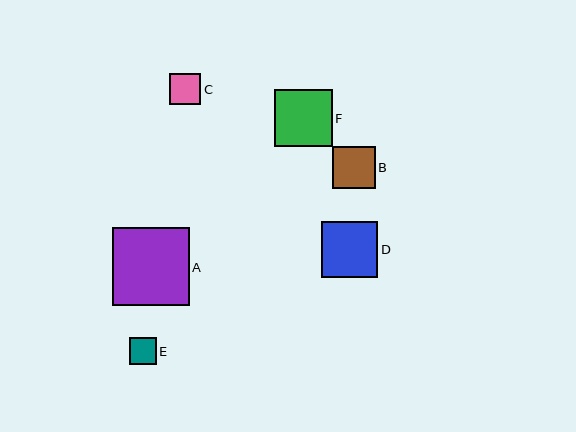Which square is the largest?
Square A is the largest with a size of approximately 77 pixels.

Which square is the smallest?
Square E is the smallest with a size of approximately 27 pixels.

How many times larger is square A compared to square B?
Square A is approximately 1.8 times the size of square B.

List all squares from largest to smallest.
From largest to smallest: A, F, D, B, C, E.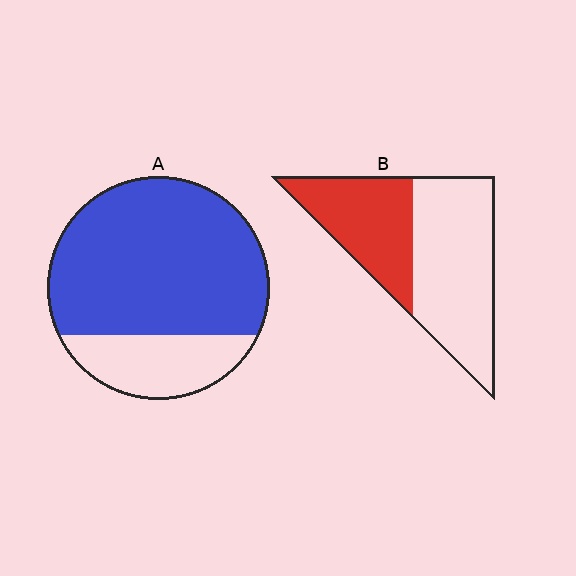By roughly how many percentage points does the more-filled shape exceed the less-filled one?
By roughly 35 percentage points (A over B).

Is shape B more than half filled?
No.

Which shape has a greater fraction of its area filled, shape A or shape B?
Shape A.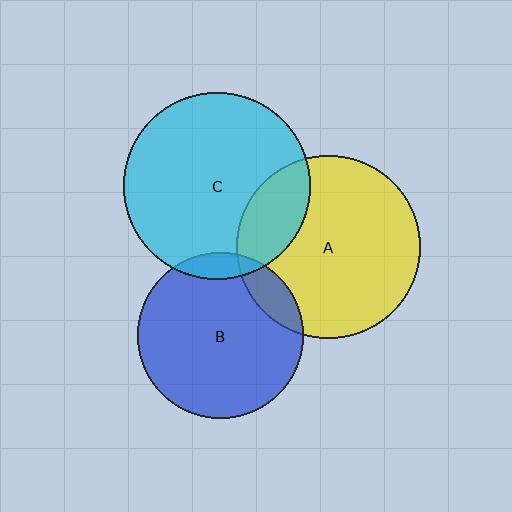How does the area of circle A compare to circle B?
Approximately 1.2 times.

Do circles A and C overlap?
Yes.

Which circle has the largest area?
Circle C (cyan).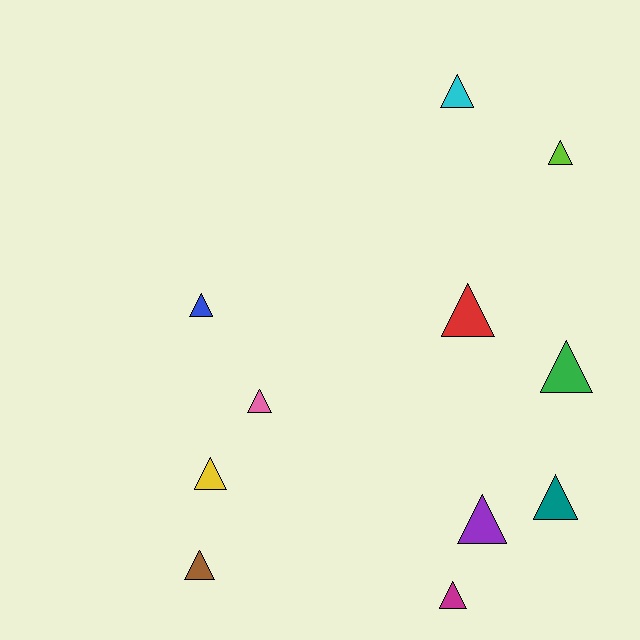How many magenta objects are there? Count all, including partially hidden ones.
There is 1 magenta object.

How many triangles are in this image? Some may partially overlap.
There are 11 triangles.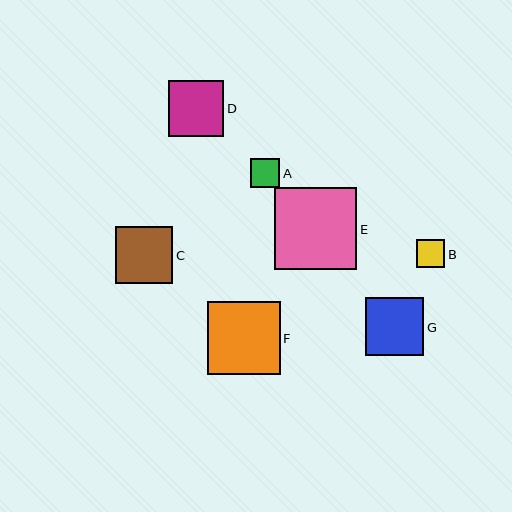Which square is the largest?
Square E is the largest with a size of approximately 82 pixels.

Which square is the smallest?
Square B is the smallest with a size of approximately 28 pixels.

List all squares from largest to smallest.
From largest to smallest: E, F, G, C, D, A, B.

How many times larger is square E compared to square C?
Square E is approximately 1.4 times the size of square C.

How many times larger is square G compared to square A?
Square G is approximately 2.0 times the size of square A.